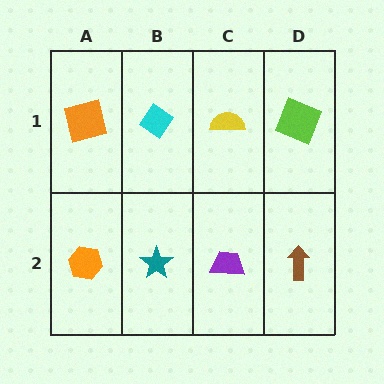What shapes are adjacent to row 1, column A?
An orange hexagon (row 2, column A), a cyan diamond (row 1, column B).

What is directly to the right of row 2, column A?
A teal star.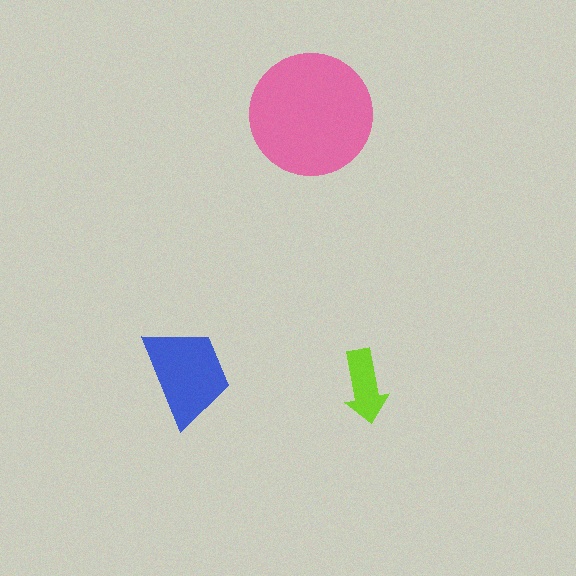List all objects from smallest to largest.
The lime arrow, the blue trapezoid, the pink circle.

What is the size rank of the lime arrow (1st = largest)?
3rd.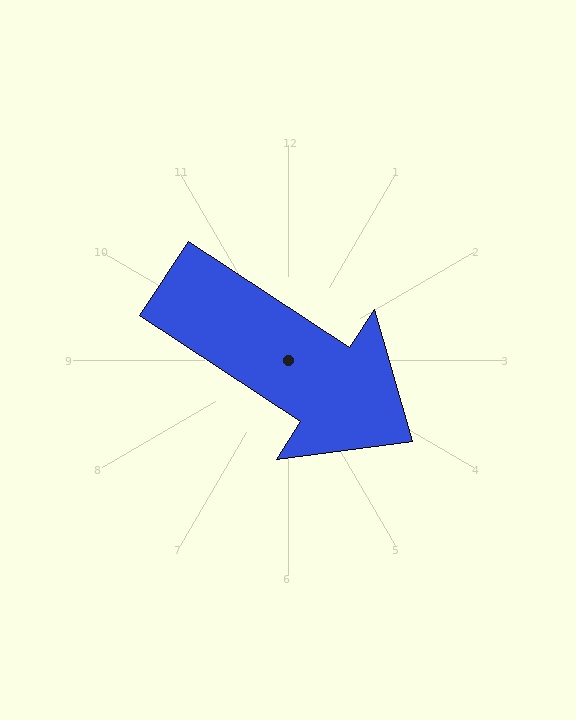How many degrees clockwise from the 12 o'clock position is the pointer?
Approximately 123 degrees.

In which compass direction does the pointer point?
Southeast.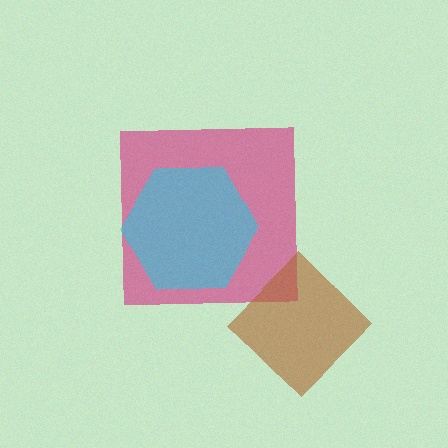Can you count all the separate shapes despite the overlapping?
Yes, there are 3 separate shapes.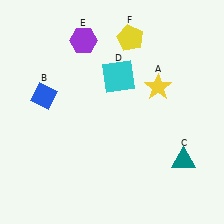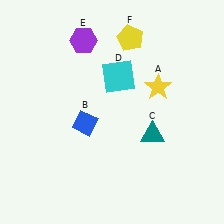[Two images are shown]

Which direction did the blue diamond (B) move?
The blue diamond (B) moved right.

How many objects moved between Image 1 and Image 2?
2 objects moved between the two images.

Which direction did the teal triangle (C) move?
The teal triangle (C) moved left.